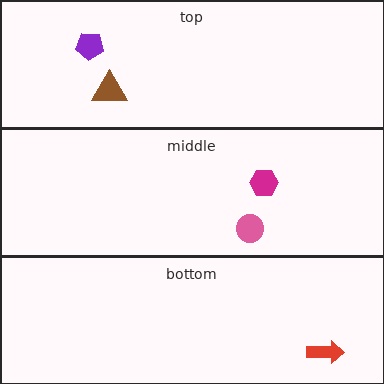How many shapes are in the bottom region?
1.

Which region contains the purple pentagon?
The top region.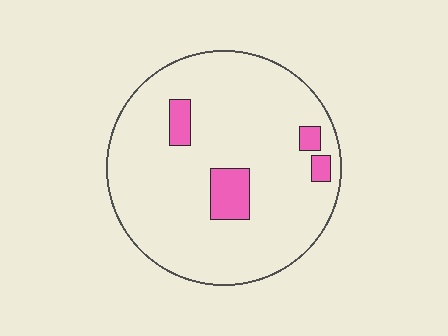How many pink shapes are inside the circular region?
4.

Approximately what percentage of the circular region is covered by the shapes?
Approximately 10%.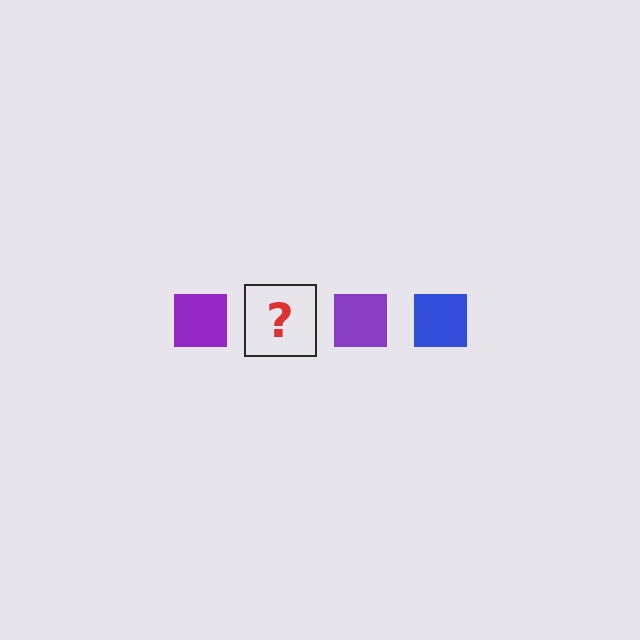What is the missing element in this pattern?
The missing element is a blue square.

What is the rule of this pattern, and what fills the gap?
The rule is that the pattern cycles through purple, blue squares. The gap should be filled with a blue square.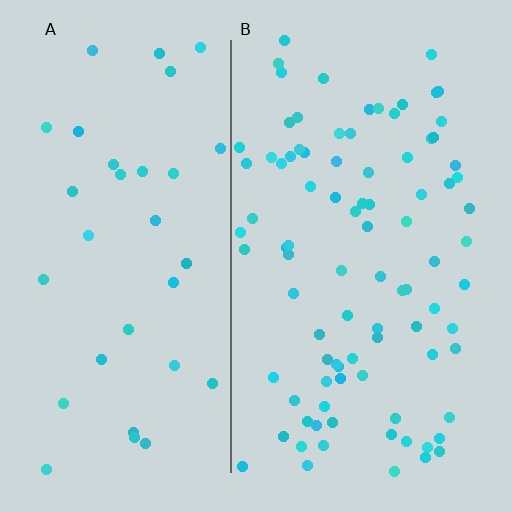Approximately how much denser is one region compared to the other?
Approximately 2.7× — region B over region A.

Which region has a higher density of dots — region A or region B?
B (the right).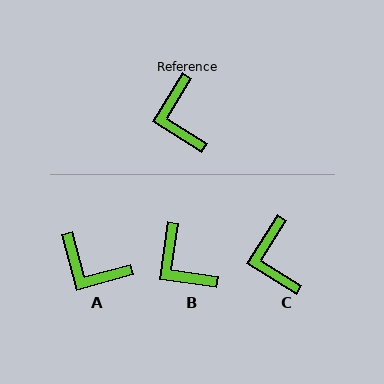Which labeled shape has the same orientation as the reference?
C.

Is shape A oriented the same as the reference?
No, it is off by about 47 degrees.